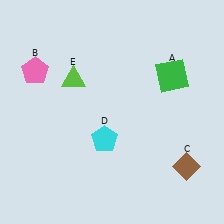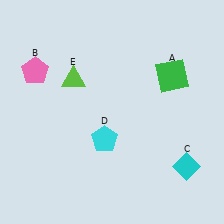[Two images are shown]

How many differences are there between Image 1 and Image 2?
There is 1 difference between the two images.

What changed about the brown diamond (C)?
In Image 1, C is brown. In Image 2, it changed to cyan.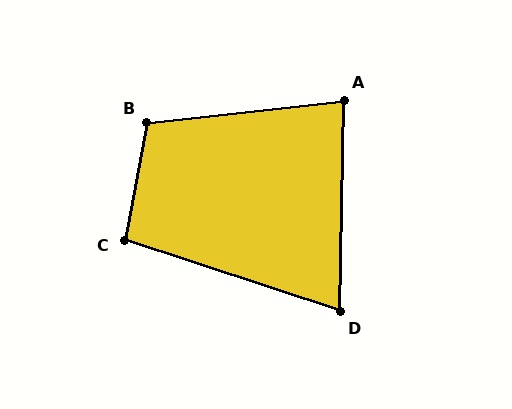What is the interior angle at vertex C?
Approximately 97 degrees (obtuse).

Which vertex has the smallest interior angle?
D, at approximately 73 degrees.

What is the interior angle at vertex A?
Approximately 83 degrees (acute).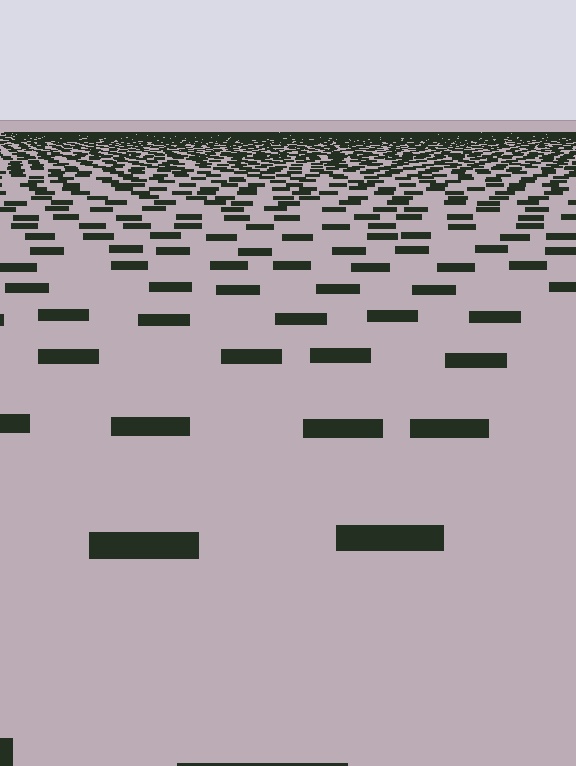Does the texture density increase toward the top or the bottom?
Density increases toward the top.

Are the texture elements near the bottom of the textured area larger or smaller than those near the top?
Larger. Near the bottom, elements are closer to the viewer and appear at a bigger on-screen size.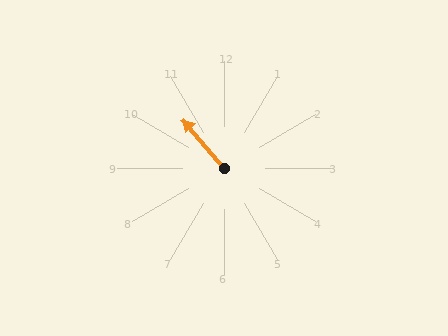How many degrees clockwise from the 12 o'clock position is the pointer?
Approximately 320 degrees.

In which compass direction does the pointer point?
Northwest.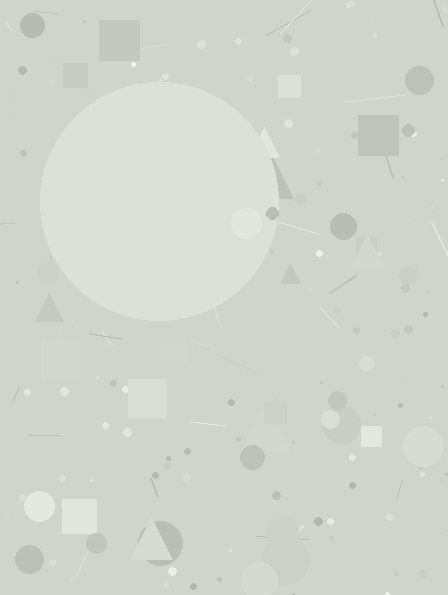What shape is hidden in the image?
A circle is hidden in the image.